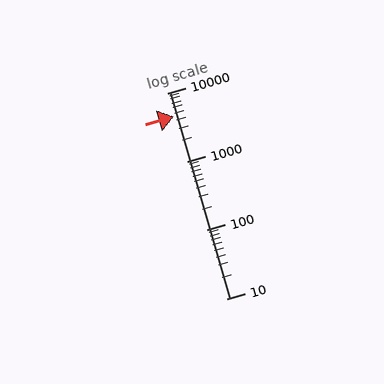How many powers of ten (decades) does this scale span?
The scale spans 3 decades, from 10 to 10000.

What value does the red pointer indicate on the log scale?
The pointer indicates approximately 4500.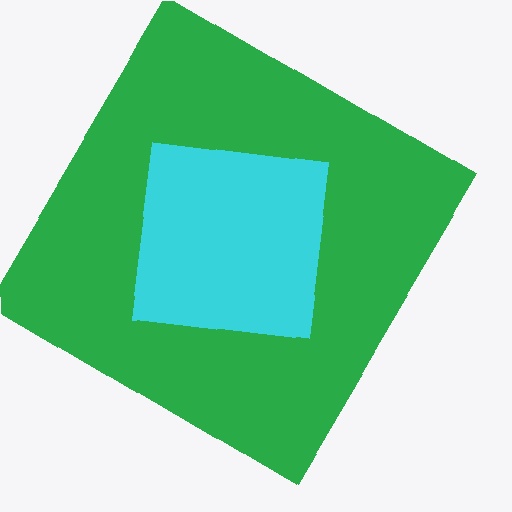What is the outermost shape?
The green diamond.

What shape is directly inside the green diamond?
The cyan square.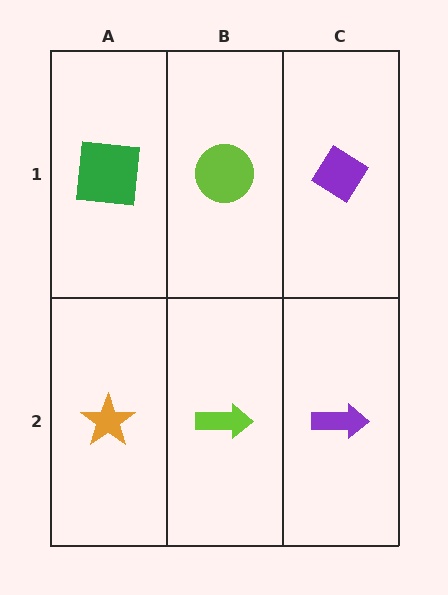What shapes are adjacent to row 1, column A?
An orange star (row 2, column A), a lime circle (row 1, column B).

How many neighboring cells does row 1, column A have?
2.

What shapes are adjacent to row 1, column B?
A lime arrow (row 2, column B), a green square (row 1, column A), a purple diamond (row 1, column C).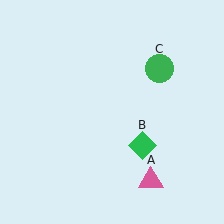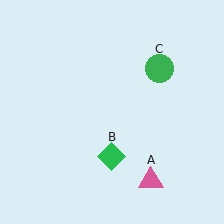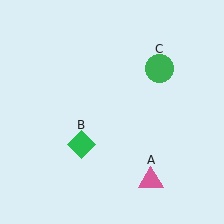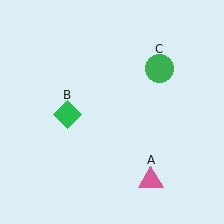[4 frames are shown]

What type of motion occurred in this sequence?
The green diamond (object B) rotated clockwise around the center of the scene.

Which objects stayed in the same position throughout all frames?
Pink triangle (object A) and green circle (object C) remained stationary.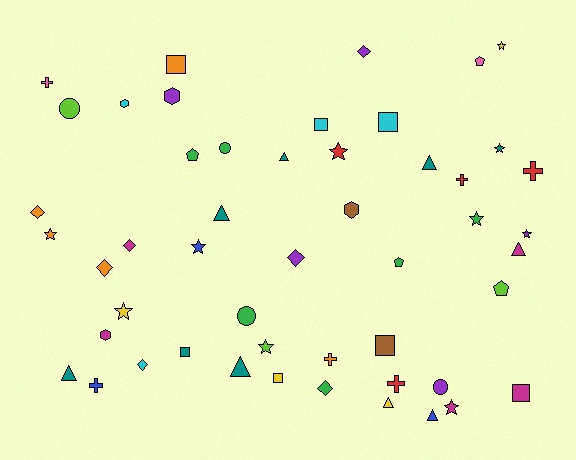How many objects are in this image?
There are 50 objects.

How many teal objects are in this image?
There are 7 teal objects.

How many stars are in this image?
There are 10 stars.